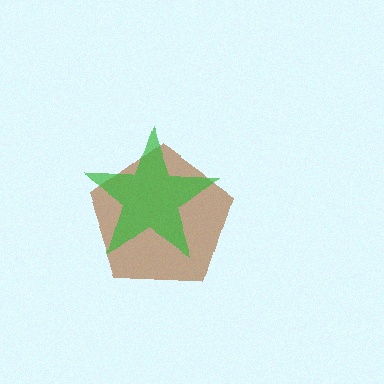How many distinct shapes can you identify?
There are 2 distinct shapes: a brown pentagon, a green star.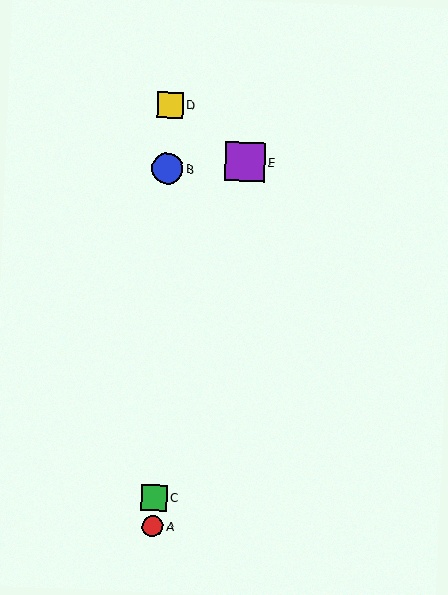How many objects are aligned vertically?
4 objects (A, B, C, D) are aligned vertically.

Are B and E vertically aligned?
No, B is at x≈168 and E is at x≈245.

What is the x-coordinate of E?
Object E is at x≈245.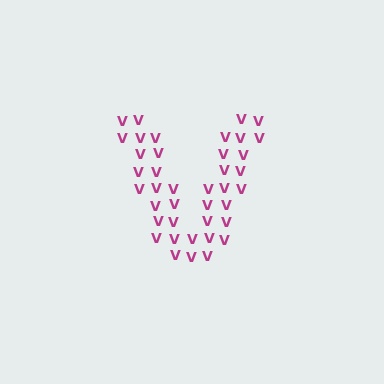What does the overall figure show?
The overall figure shows the letter V.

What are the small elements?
The small elements are letter V's.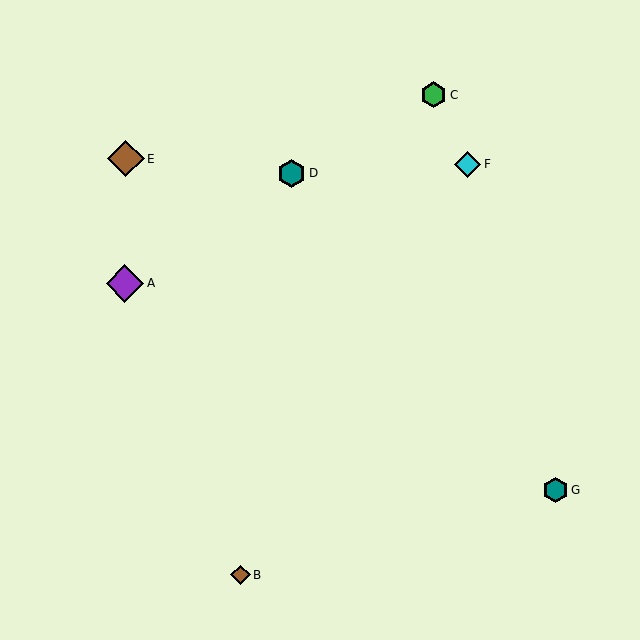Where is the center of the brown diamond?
The center of the brown diamond is at (240, 575).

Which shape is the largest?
The purple diamond (labeled A) is the largest.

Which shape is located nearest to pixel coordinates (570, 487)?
The teal hexagon (labeled G) at (556, 490) is nearest to that location.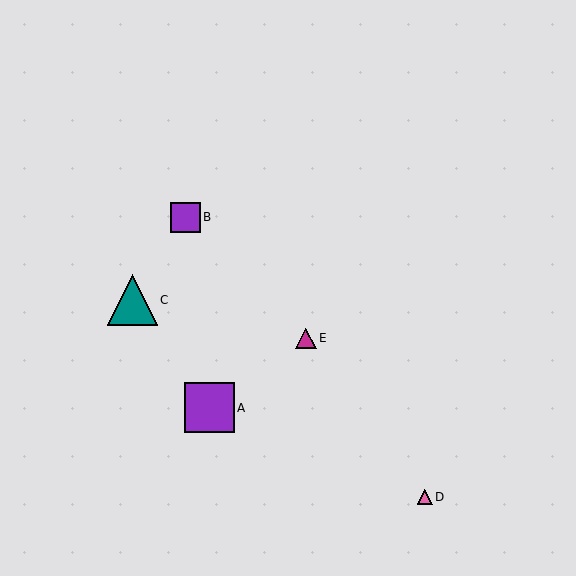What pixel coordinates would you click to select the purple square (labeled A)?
Click at (209, 408) to select the purple square A.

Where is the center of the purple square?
The center of the purple square is at (209, 408).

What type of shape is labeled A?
Shape A is a purple square.